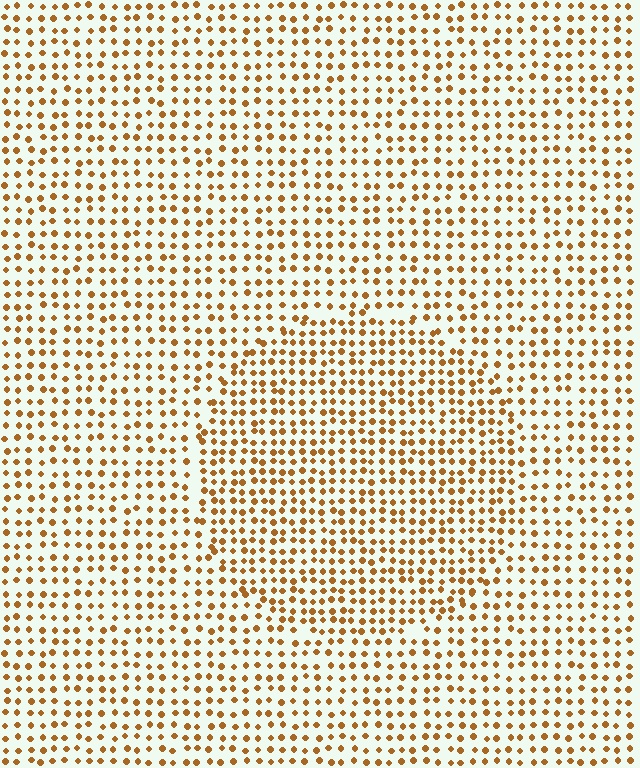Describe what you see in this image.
The image contains small brown elements arranged at two different densities. A circle-shaped region is visible where the elements are more densely packed than the surrounding area.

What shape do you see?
I see a circle.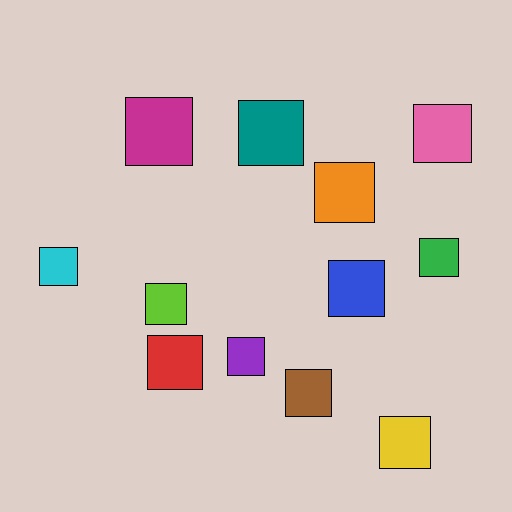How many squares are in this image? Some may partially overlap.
There are 12 squares.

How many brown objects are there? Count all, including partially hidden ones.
There is 1 brown object.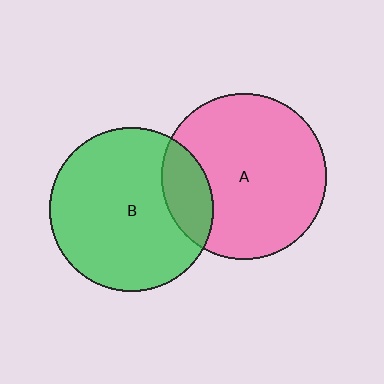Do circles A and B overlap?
Yes.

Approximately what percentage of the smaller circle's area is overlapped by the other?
Approximately 20%.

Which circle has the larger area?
Circle A (pink).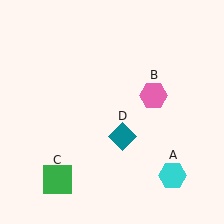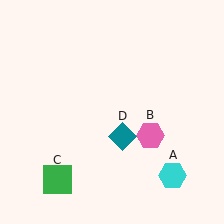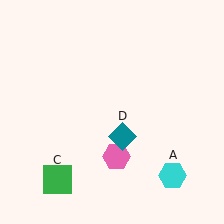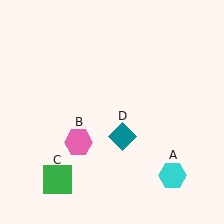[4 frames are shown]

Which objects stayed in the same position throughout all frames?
Cyan hexagon (object A) and green square (object C) and teal diamond (object D) remained stationary.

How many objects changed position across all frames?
1 object changed position: pink hexagon (object B).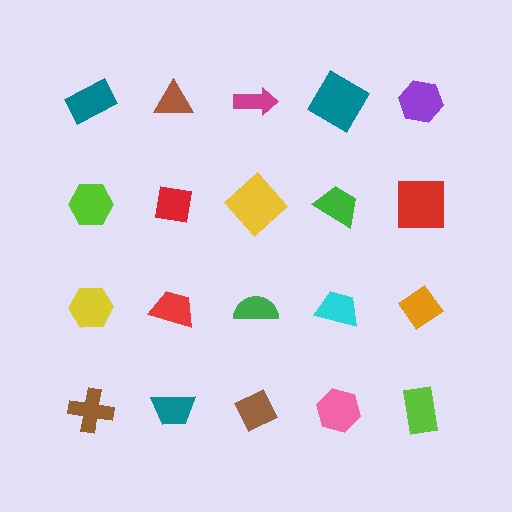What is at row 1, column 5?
A purple hexagon.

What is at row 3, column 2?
A red trapezoid.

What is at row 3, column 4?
A cyan trapezoid.